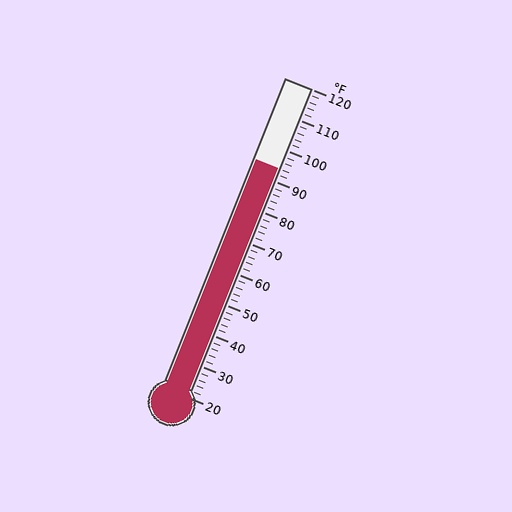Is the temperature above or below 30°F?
The temperature is above 30°F.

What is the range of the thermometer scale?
The thermometer scale ranges from 20°F to 120°F.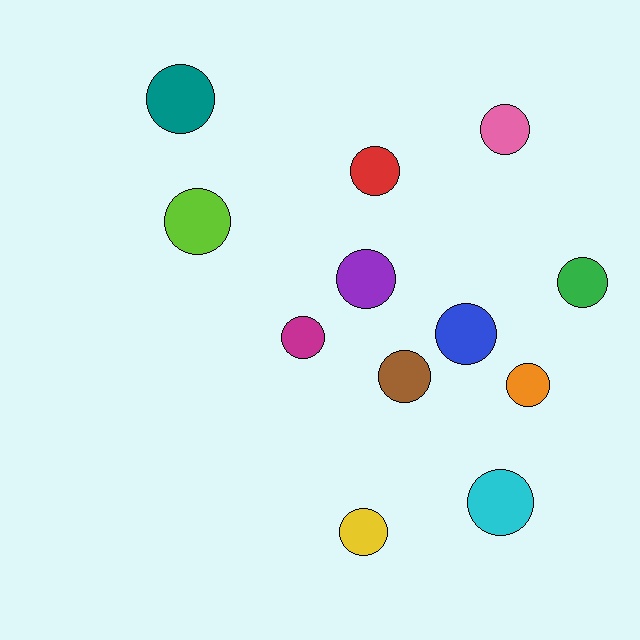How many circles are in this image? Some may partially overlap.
There are 12 circles.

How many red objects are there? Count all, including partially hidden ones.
There is 1 red object.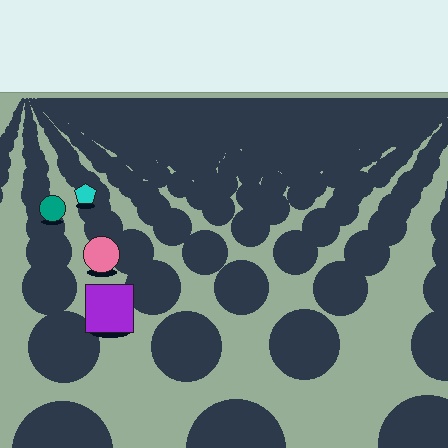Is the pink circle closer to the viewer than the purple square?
No. The purple square is closer — you can tell from the texture gradient: the ground texture is coarser near it.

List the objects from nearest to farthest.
From nearest to farthest: the purple square, the pink circle, the teal circle, the cyan pentagon.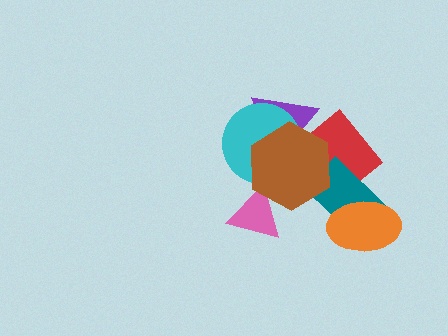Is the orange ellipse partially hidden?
No, no other shape covers it.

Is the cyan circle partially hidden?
Yes, it is partially covered by another shape.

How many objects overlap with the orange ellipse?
1 object overlaps with the orange ellipse.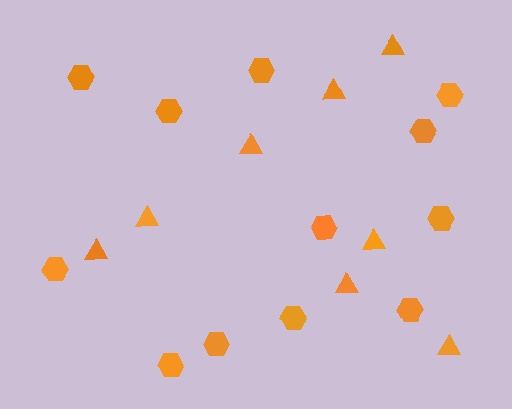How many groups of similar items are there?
There are 2 groups: one group of hexagons (12) and one group of triangles (8).